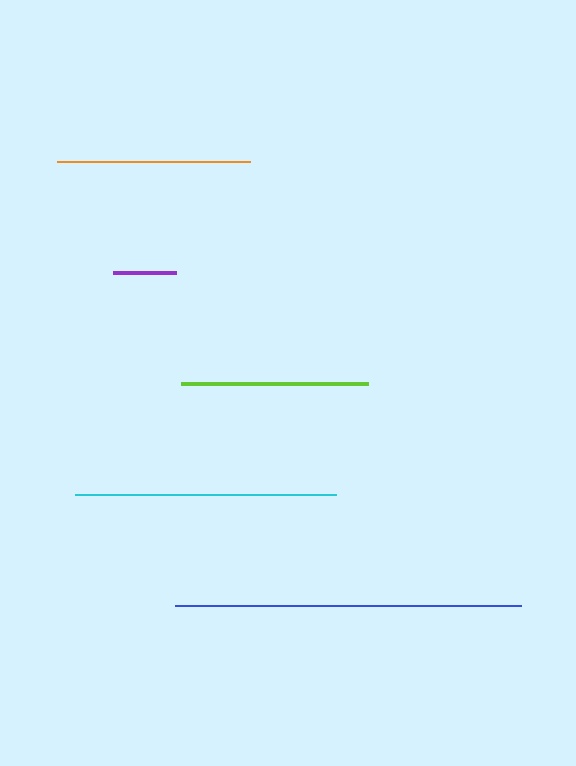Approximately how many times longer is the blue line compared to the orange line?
The blue line is approximately 1.8 times the length of the orange line.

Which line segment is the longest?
The blue line is the longest at approximately 346 pixels.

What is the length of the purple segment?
The purple segment is approximately 63 pixels long.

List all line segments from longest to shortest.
From longest to shortest: blue, cyan, orange, lime, purple.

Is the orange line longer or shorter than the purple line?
The orange line is longer than the purple line.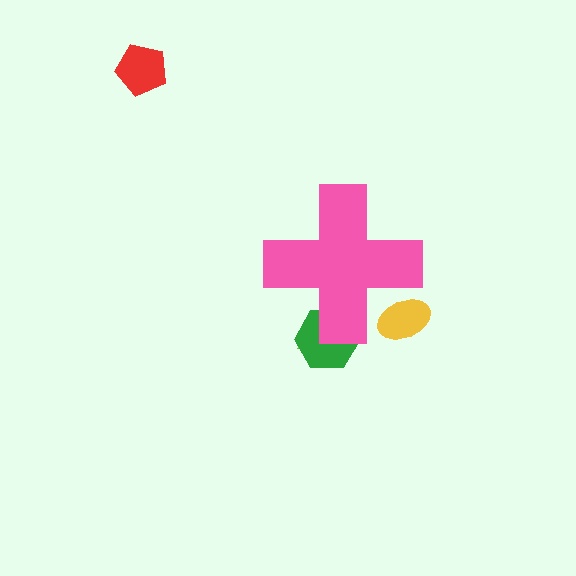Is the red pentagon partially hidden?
No, the red pentagon is fully visible.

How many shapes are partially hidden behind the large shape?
3 shapes are partially hidden.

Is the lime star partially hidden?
Yes, the lime star is partially hidden behind the pink cross.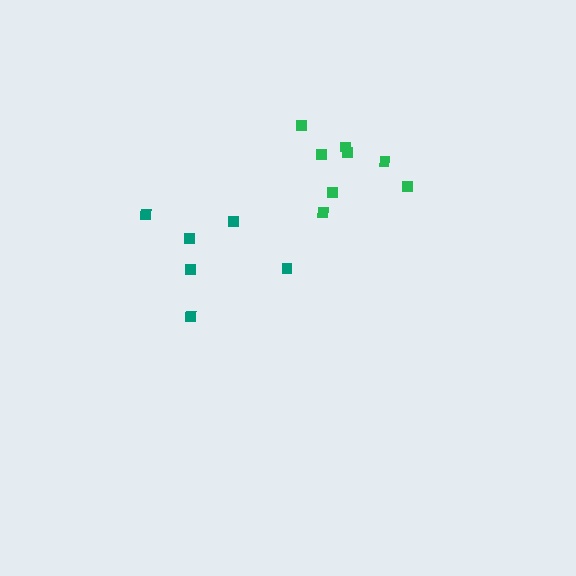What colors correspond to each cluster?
The clusters are colored: teal, green.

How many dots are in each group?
Group 1: 6 dots, Group 2: 8 dots (14 total).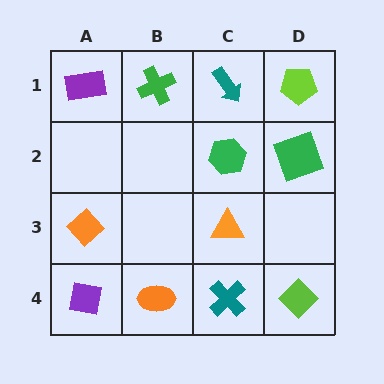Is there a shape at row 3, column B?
No, that cell is empty.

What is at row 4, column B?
An orange ellipse.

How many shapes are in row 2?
2 shapes.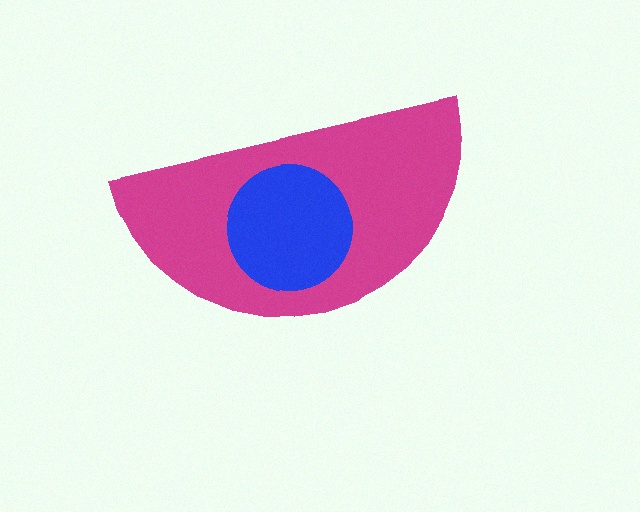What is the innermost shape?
The blue circle.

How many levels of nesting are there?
2.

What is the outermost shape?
The magenta semicircle.